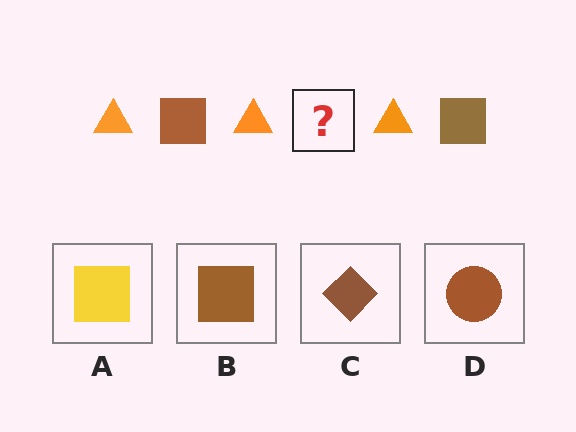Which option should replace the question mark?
Option B.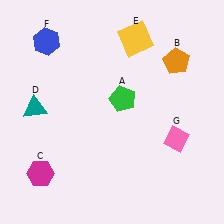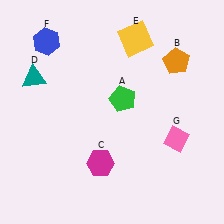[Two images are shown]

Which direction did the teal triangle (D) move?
The teal triangle (D) moved up.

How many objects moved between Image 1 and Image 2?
2 objects moved between the two images.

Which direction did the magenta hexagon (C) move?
The magenta hexagon (C) moved right.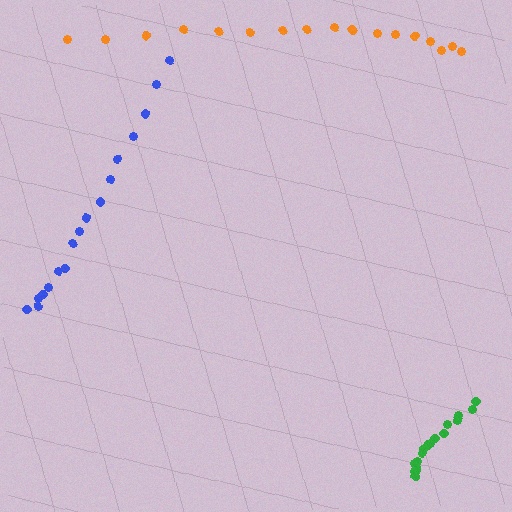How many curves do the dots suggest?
There are 3 distinct paths.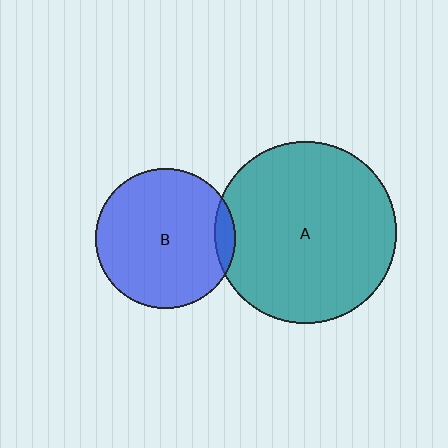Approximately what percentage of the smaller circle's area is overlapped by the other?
Approximately 5%.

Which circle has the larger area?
Circle A (teal).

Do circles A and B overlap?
Yes.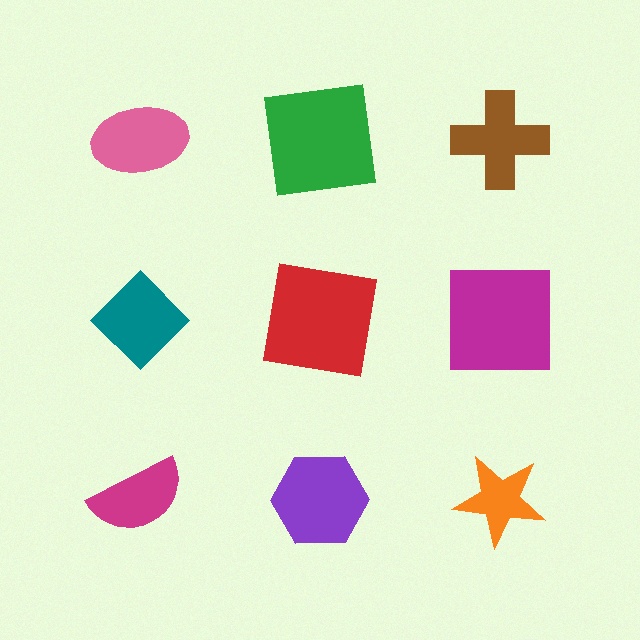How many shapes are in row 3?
3 shapes.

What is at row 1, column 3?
A brown cross.